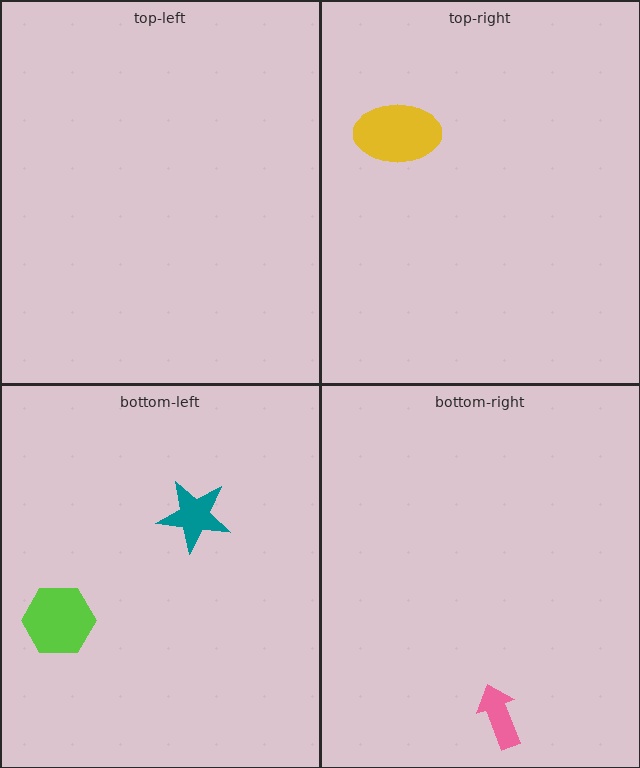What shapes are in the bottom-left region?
The teal star, the lime hexagon.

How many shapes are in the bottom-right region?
1.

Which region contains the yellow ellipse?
The top-right region.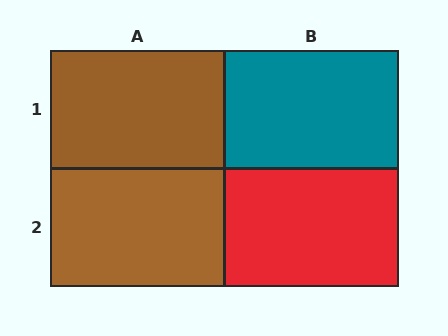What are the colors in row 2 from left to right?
Brown, red.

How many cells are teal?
1 cell is teal.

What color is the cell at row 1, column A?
Brown.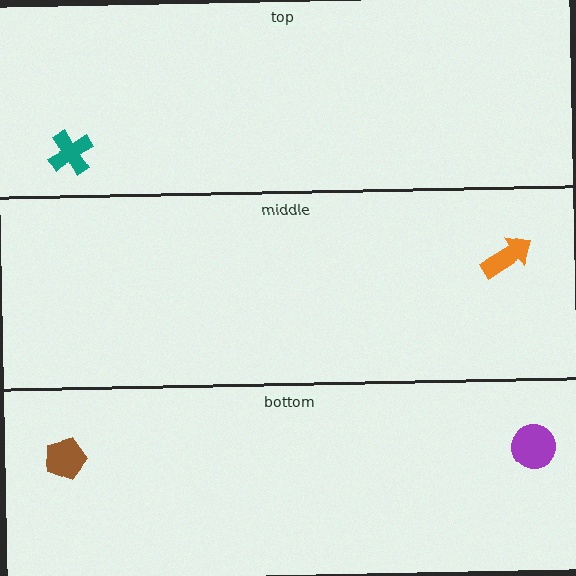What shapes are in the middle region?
The orange arrow.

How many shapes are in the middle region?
1.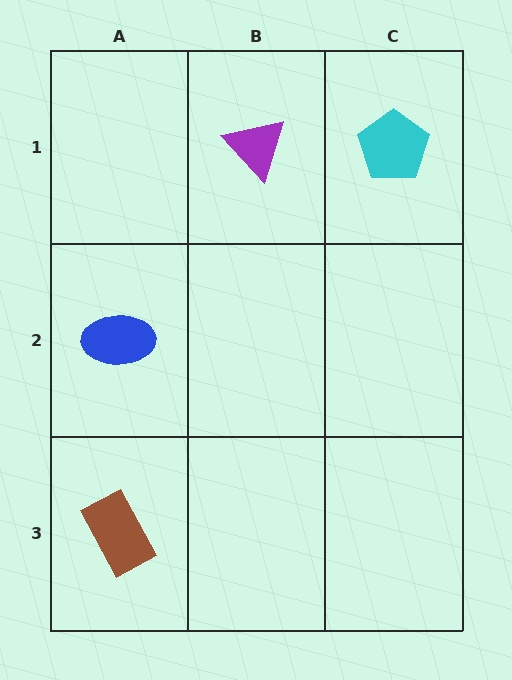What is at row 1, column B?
A purple triangle.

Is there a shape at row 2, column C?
No, that cell is empty.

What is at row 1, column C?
A cyan pentagon.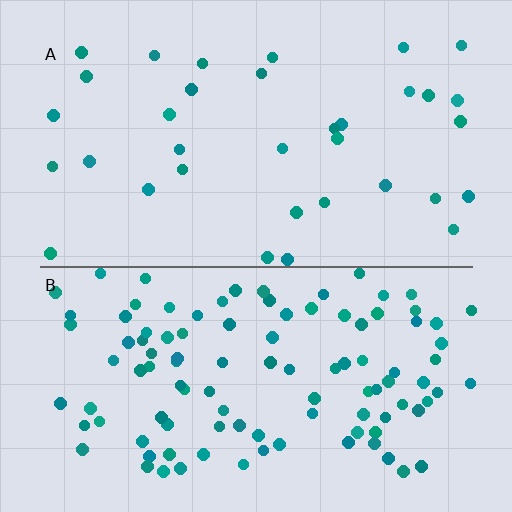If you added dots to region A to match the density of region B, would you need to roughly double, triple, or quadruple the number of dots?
Approximately triple.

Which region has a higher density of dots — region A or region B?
B (the bottom).